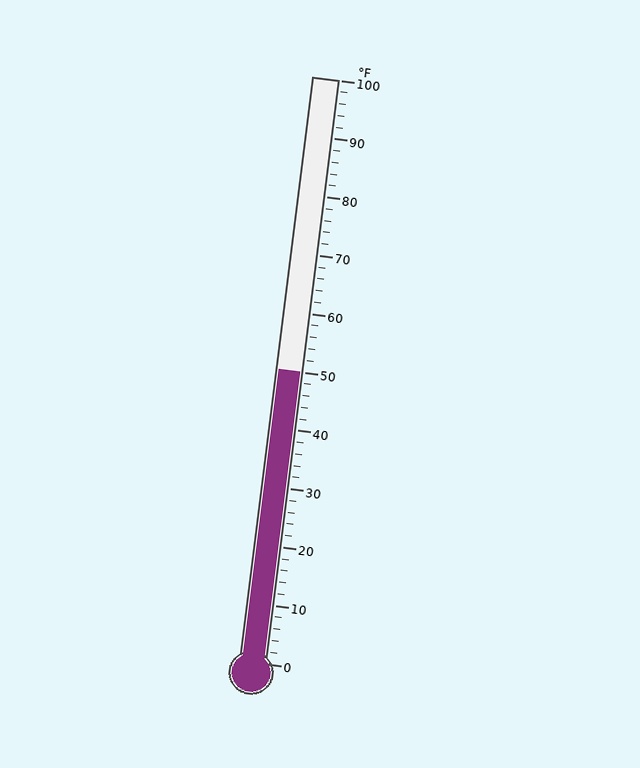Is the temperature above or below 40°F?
The temperature is above 40°F.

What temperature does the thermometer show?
The thermometer shows approximately 50°F.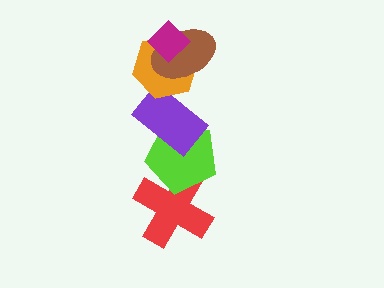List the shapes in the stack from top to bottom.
From top to bottom: the magenta diamond, the brown ellipse, the orange hexagon, the purple rectangle, the lime pentagon, the red cross.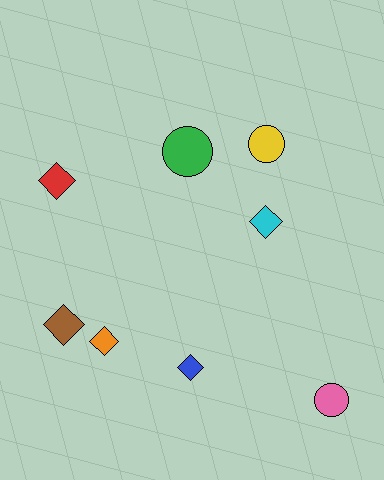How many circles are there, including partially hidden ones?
There are 3 circles.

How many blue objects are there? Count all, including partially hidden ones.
There is 1 blue object.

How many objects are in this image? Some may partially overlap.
There are 8 objects.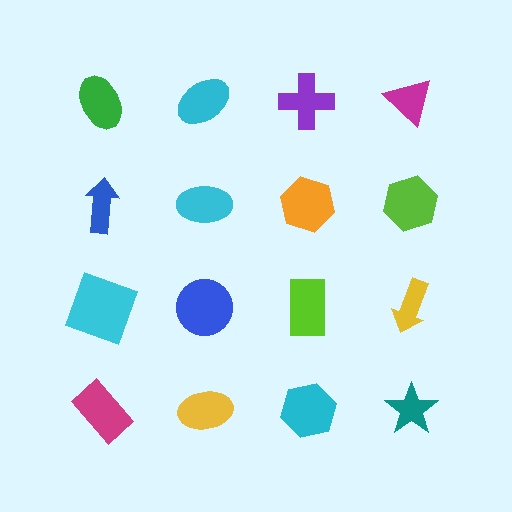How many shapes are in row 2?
4 shapes.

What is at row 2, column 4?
A lime hexagon.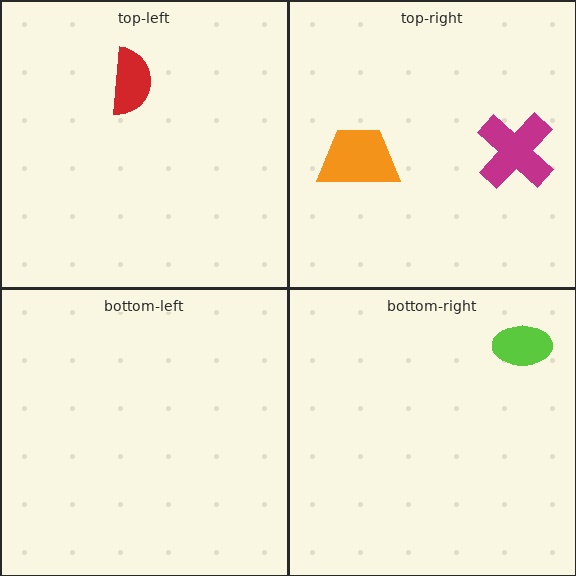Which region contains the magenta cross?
The top-right region.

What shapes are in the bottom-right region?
The lime ellipse.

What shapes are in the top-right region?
The magenta cross, the orange trapezoid.